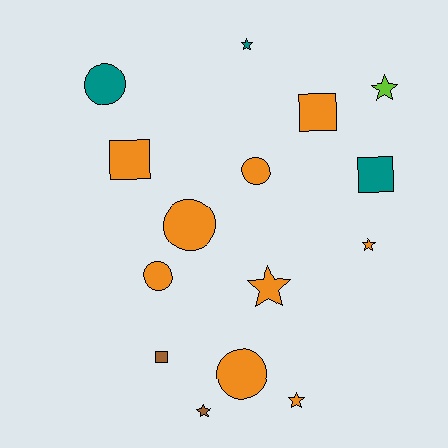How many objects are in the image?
There are 15 objects.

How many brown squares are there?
There is 1 brown square.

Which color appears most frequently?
Orange, with 9 objects.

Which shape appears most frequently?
Star, with 6 objects.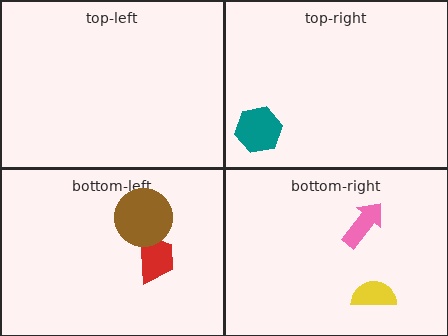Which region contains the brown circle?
The bottom-left region.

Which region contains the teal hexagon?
The top-right region.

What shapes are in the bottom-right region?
The yellow semicircle, the pink arrow.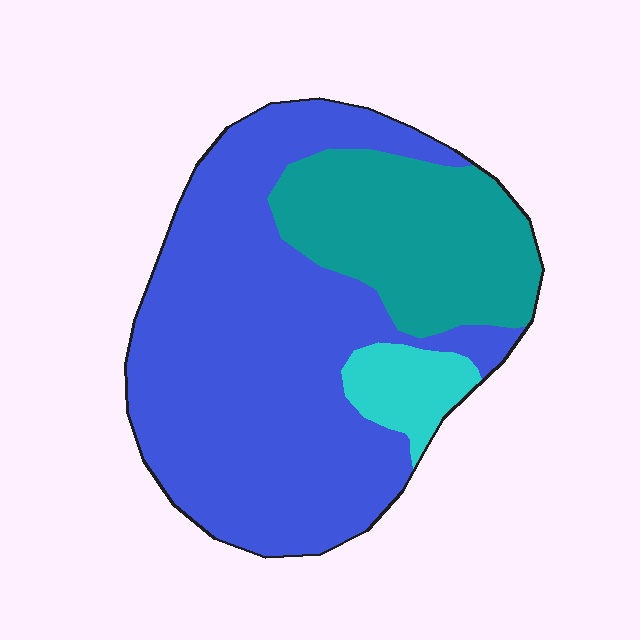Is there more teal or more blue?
Blue.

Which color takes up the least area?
Cyan, at roughly 5%.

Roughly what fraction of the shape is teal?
Teal takes up about one quarter (1/4) of the shape.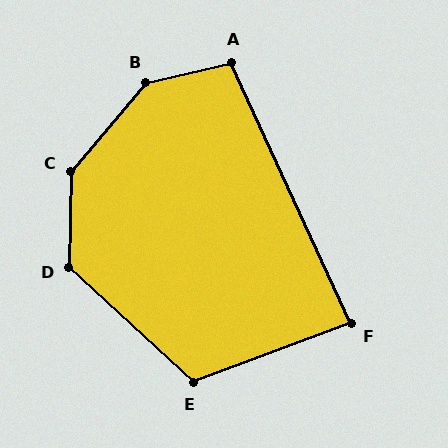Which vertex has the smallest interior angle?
F, at approximately 86 degrees.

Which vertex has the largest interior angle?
B, at approximately 143 degrees.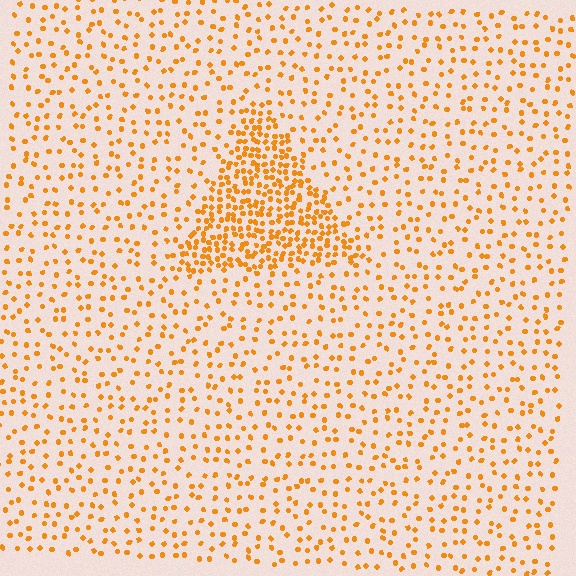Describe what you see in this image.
The image contains small orange elements arranged at two different densities. A triangle-shaped region is visible where the elements are more densely packed than the surrounding area.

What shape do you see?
I see a triangle.